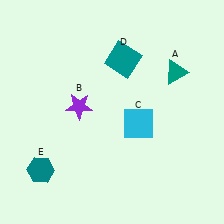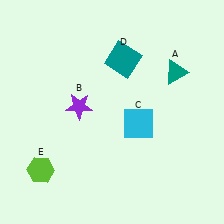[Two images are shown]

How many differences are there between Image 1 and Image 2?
There is 1 difference between the two images.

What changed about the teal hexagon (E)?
In Image 1, E is teal. In Image 2, it changed to lime.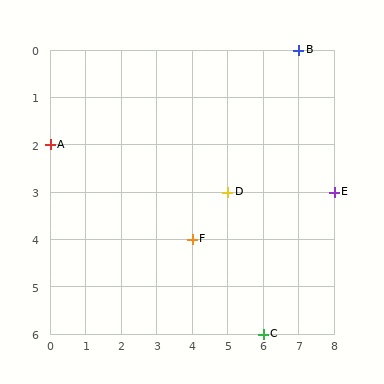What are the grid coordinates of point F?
Point F is at grid coordinates (4, 4).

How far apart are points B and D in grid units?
Points B and D are 2 columns and 3 rows apart (about 3.6 grid units diagonally).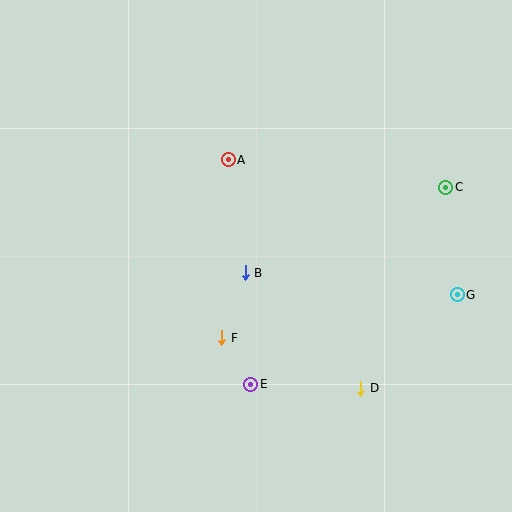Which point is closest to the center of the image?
Point B at (245, 273) is closest to the center.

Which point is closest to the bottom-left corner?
Point E is closest to the bottom-left corner.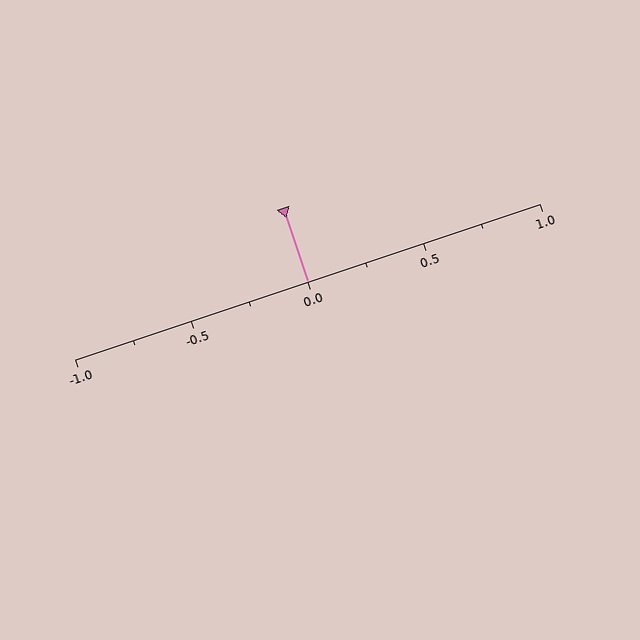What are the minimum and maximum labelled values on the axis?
The axis runs from -1.0 to 1.0.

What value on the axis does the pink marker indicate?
The marker indicates approximately 0.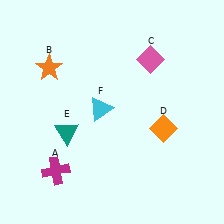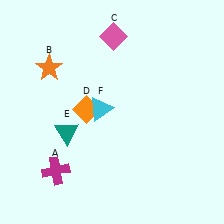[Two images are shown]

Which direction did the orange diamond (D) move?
The orange diamond (D) moved left.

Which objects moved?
The objects that moved are: the pink diamond (C), the orange diamond (D).